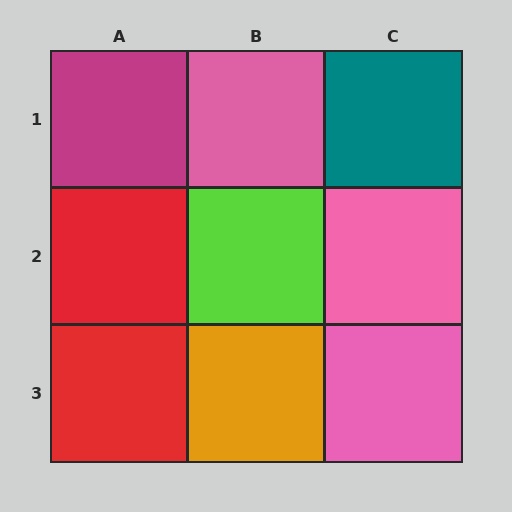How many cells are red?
2 cells are red.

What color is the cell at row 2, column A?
Red.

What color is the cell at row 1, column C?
Teal.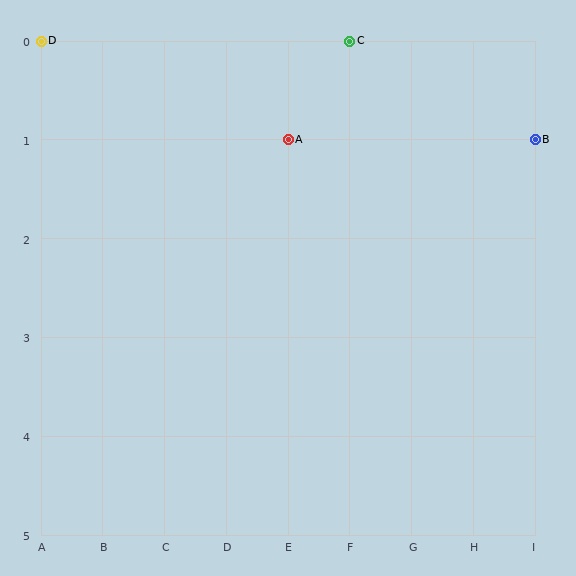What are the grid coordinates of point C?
Point C is at grid coordinates (F, 0).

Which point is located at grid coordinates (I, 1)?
Point B is at (I, 1).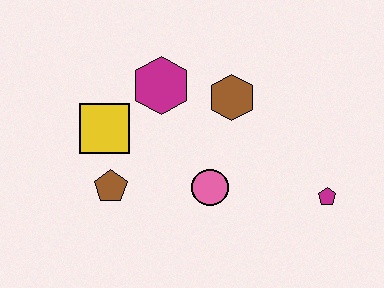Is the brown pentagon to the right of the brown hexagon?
No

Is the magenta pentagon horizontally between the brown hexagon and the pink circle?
No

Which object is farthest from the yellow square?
The magenta pentagon is farthest from the yellow square.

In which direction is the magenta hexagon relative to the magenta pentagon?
The magenta hexagon is to the left of the magenta pentagon.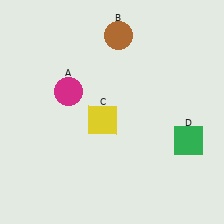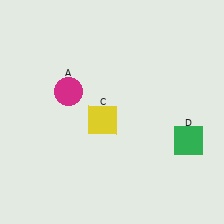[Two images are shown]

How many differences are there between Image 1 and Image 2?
There is 1 difference between the two images.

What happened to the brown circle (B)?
The brown circle (B) was removed in Image 2. It was in the top-right area of Image 1.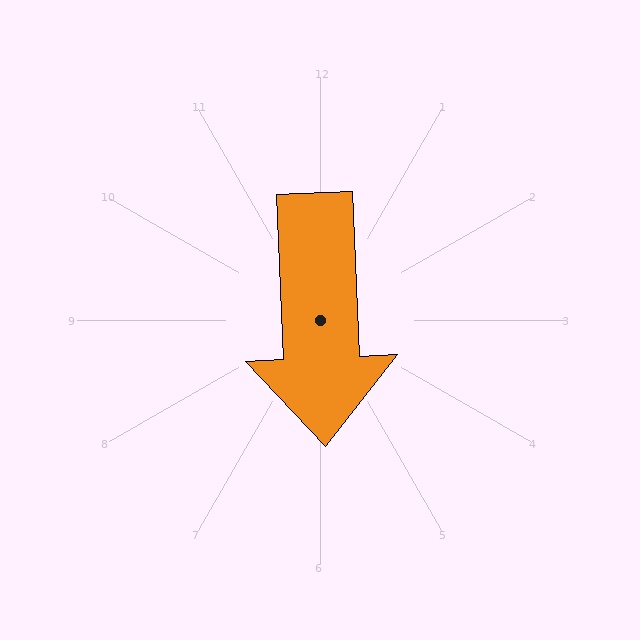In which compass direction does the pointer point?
South.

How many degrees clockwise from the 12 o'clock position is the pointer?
Approximately 177 degrees.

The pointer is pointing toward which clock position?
Roughly 6 o'clock.